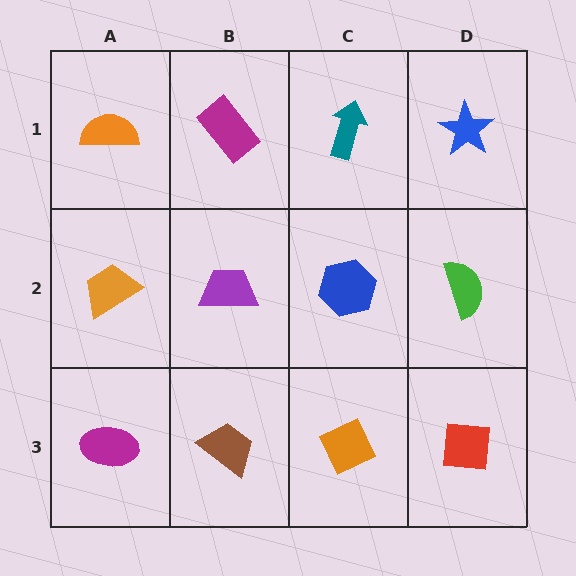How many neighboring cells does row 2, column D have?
3.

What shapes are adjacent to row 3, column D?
A green semicircle (row 2, column D), an orange diamond (row 3, column C).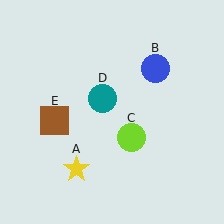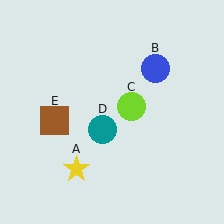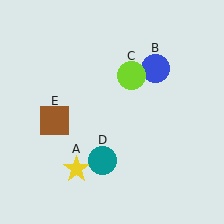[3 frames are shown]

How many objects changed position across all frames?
2 objects changed position: lime circle (object C), teal circle (object D).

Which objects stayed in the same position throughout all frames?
Yellow star (object A) and blue circle (object B) and brown square (object E) remained stationary.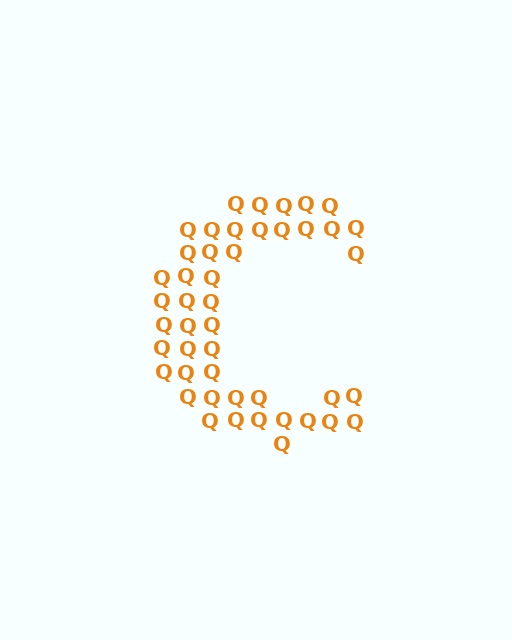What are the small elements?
The small elements are letter Q's.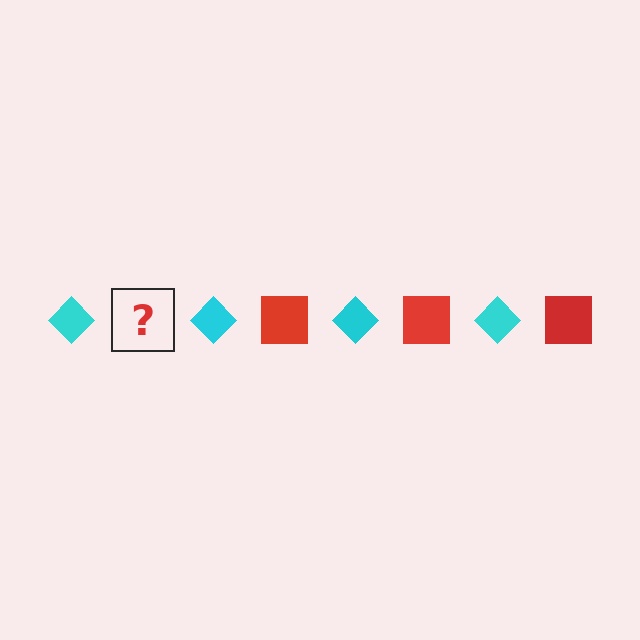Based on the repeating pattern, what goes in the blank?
The blank should be a red square.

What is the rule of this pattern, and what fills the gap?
The rule is that the pattern alternates between cyan diamond and red square. The gap should be filled with a red square.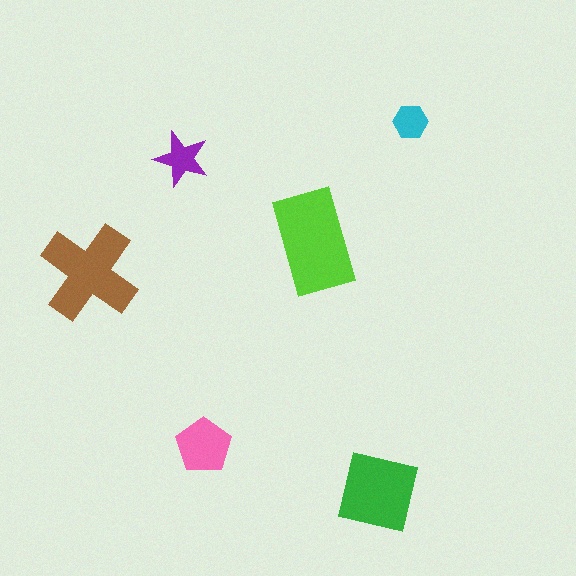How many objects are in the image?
There are 6 objects in the image.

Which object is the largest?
The lime rectangle.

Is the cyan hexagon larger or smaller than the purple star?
Smaller.